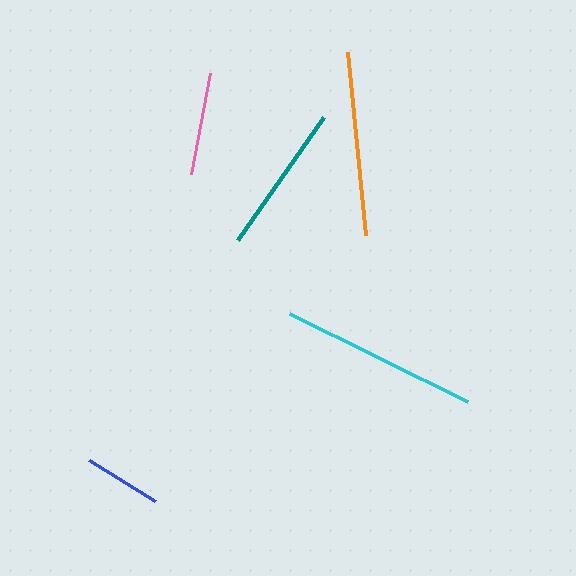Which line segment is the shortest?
The blue line is the shortest at approximately 78 pixels.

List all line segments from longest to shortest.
From longest to shortest: cyan, orange, teal, pink, blue.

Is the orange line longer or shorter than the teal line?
The orange line is longer than the teal line.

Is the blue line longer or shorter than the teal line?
The teal line is longer than the blue line.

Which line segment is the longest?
The cyan line is the longest at approximately 198 pixels.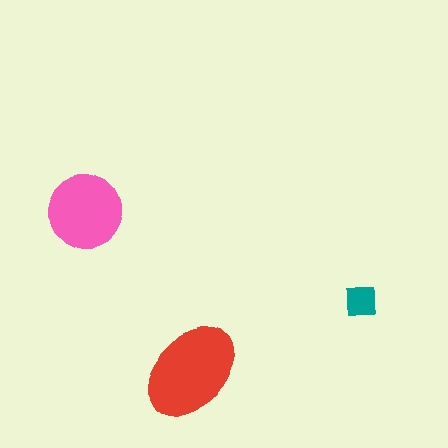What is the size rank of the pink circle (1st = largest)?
2nd.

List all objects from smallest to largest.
The teal square, the pink circle, the red ellipse.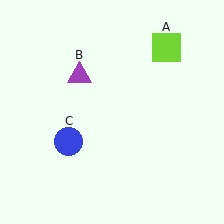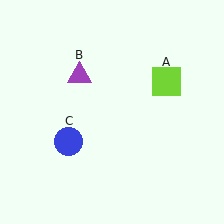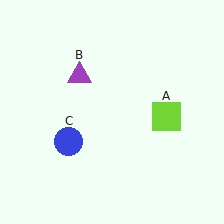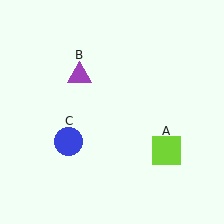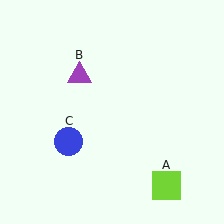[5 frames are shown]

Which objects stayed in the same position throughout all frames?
Purple triangle (object B) and blue circle (object C) remained stationary.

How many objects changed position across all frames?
1 object changed position: lime square (object A).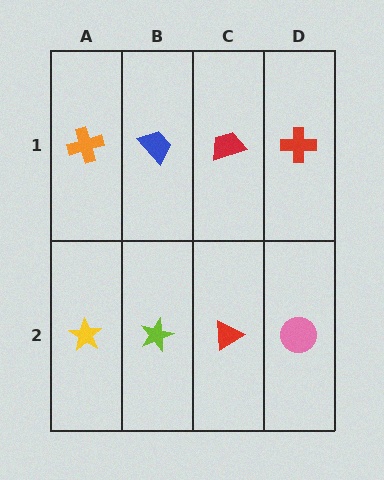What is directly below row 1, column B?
A lime star.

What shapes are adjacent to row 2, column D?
A red cross (row 1, column D), a red triangle (row 2, column C).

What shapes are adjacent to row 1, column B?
A lime star (row 2, column B), an orange cross (row 1, column A), a red trapezoid (row 1, column C).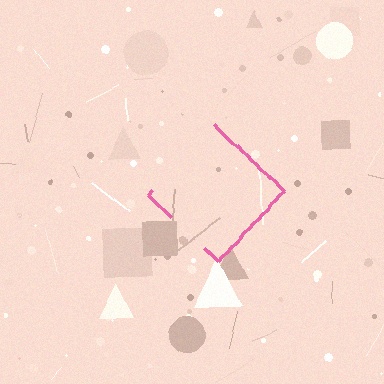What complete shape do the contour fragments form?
The contour fragments form a diamond.